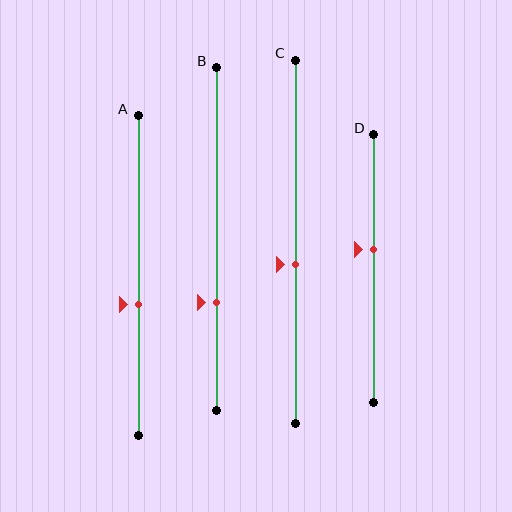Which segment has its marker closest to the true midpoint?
Segment C has its marker closest to the true midpoint.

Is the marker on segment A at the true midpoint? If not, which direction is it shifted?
No, the marker on segment A is shifted downward by about 9% of the segment length.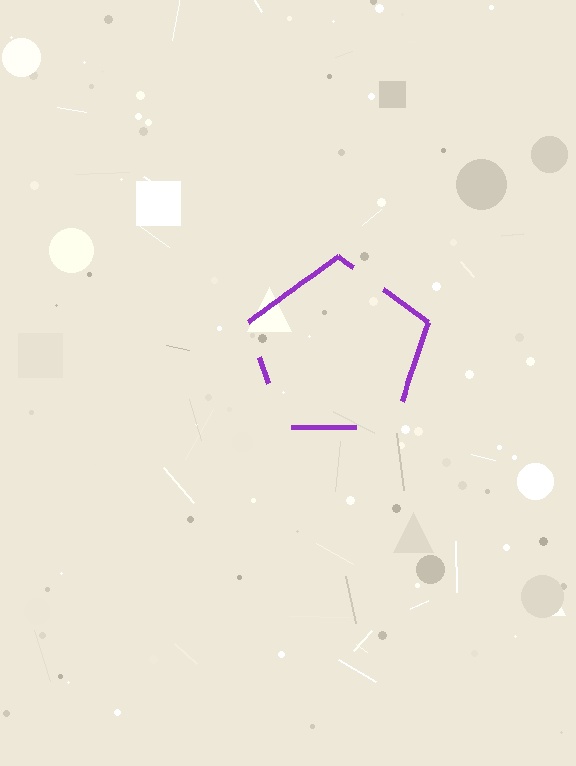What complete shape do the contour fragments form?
The contour fragments form a pentagon.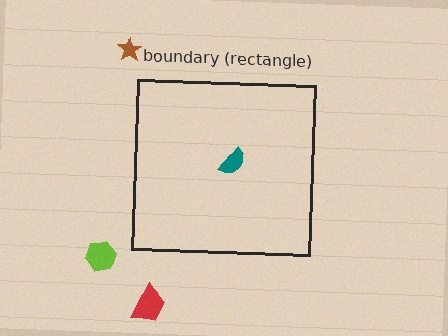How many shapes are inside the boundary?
1 inside, 3 outside.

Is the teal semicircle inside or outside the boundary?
Inside.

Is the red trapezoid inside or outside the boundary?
Outside.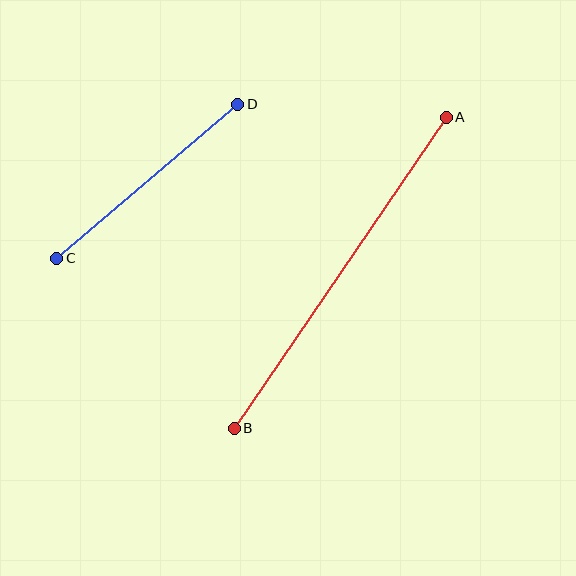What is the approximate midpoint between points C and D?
The midpoint is at approximately (147, 181) pixels.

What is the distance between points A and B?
The distance is approximately 376 pixels.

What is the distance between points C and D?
The distance is approximately 238 pixels.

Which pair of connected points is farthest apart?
Points A and B are farthest apart.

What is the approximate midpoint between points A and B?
The midpoint is at approximately (340, 273) pixels.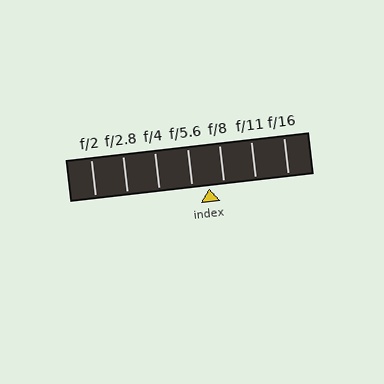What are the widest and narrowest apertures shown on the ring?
The widest aperture shown is f/2 and the narrowest is f/16.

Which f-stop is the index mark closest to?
The index mark is closest to f/8.